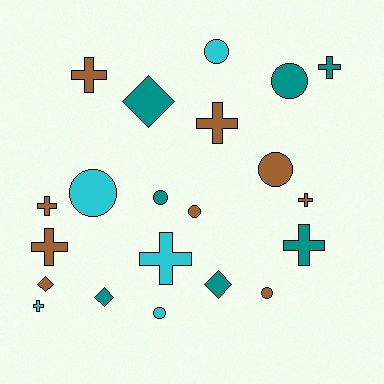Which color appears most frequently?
Brown, with 9 objects.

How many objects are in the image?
There are 21 objects.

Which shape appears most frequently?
Cross, with 9 objects.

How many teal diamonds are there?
There are 3 teal diamonds.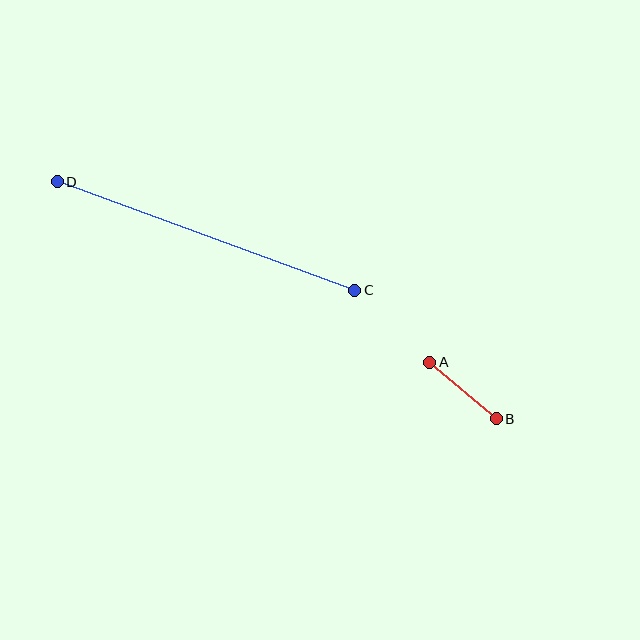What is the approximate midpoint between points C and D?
The midpoint is at approximately (206, 236) pixels.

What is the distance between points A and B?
The distance is approximately 87 pixels.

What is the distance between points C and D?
The distance is approximately 317 pixels.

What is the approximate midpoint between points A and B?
The midpoint is at approximately (463, 391) pixels.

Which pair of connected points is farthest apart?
Points C and D are farthest apart.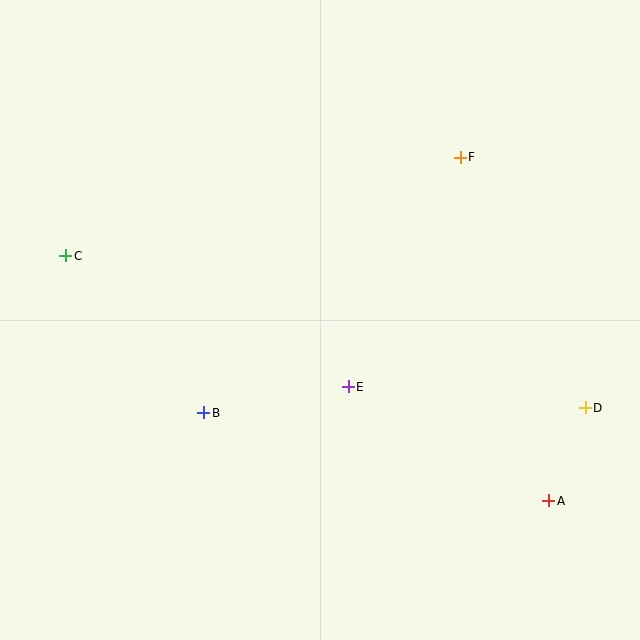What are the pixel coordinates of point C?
Point C is at (66, 256).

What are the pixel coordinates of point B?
Point B is at (204, 413).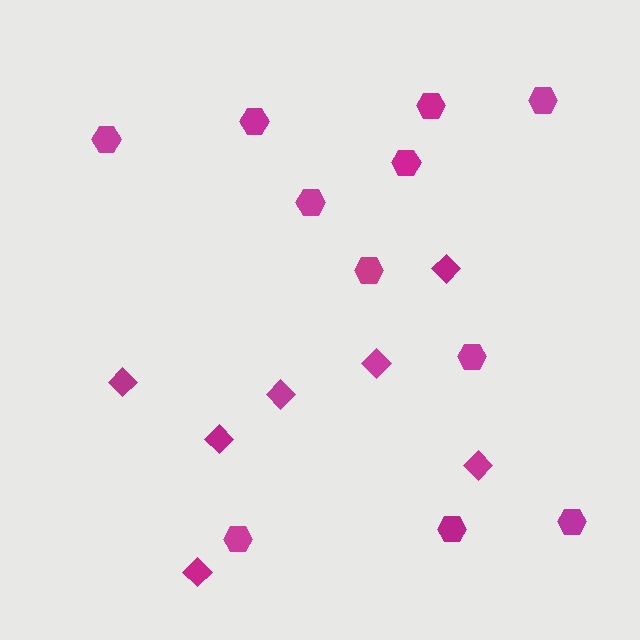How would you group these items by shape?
There are 2 groups: one group of hexagons (11) and one group of diamonds (7).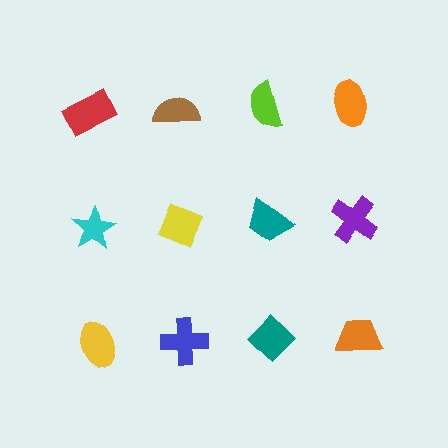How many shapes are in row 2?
4 shapes.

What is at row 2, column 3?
A teal trapezoid.